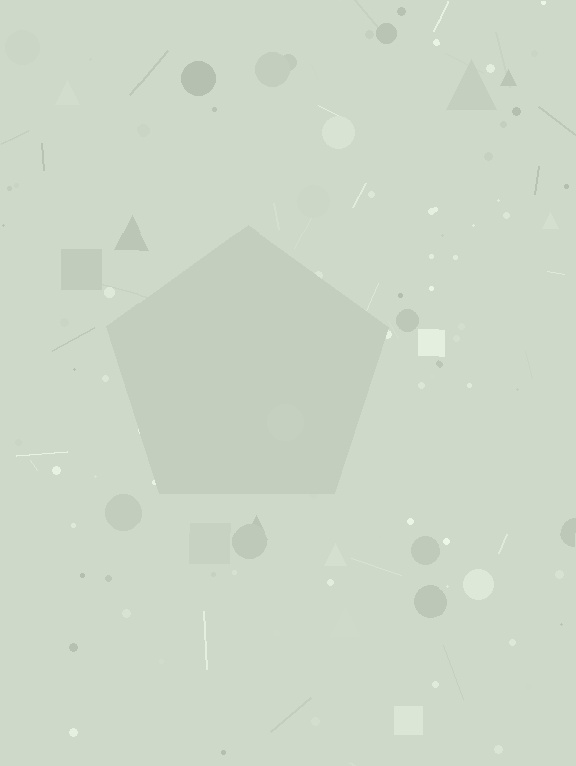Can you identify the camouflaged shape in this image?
The camouflaged shape is a pentagon.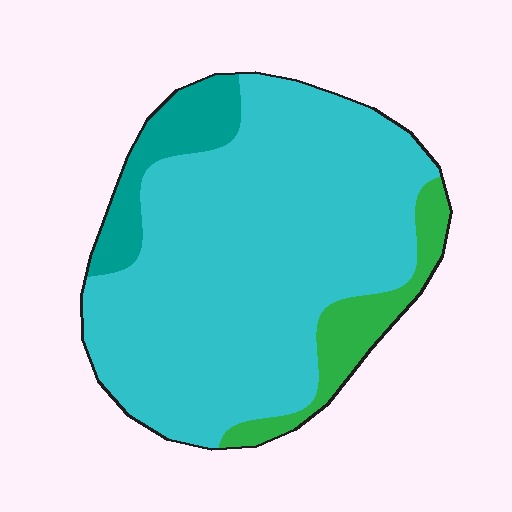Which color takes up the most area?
Cyan, at roughly 80%.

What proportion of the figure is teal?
Teal takes up about one tenth (1/10) of the figure.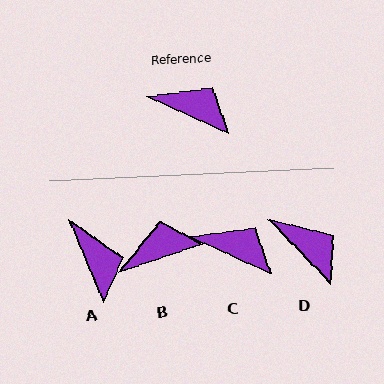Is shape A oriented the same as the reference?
No, it is off by about 43 degrees.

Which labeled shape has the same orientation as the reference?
C.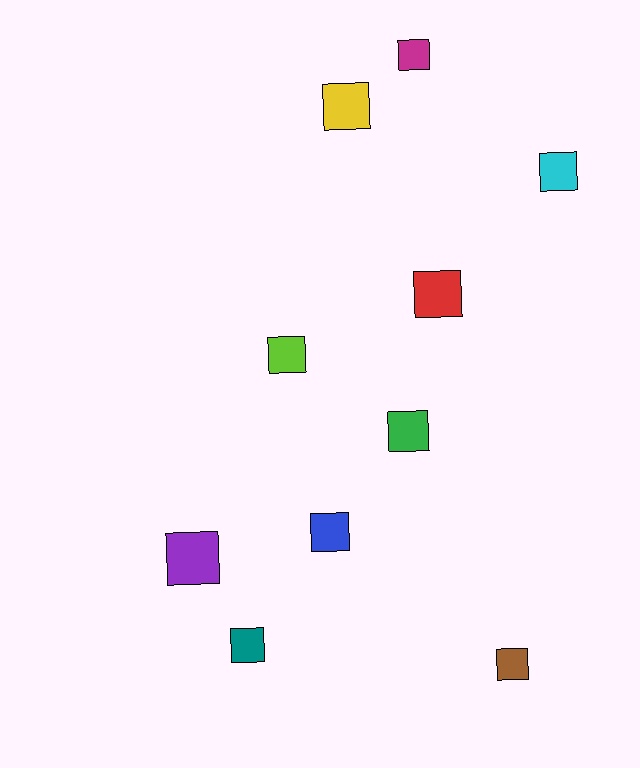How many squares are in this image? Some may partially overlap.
There are 10 squares.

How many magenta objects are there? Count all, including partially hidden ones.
There is 1 magenta object.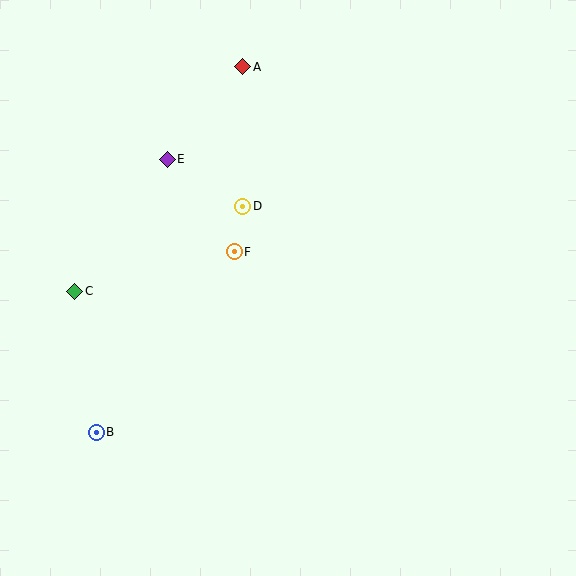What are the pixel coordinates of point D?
Point D is at (243, 206).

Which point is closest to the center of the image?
Point F at (234, 252) is closest to the center.